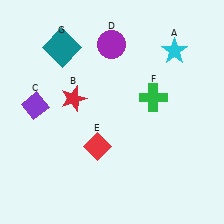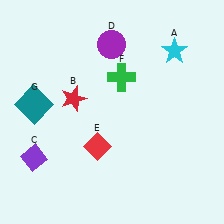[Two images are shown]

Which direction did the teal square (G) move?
The teal square (G) moved down.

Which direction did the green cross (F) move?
The green cross (F) moved left.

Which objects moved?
The objects that moved are: the purple diamond (C), the green cross (F), the teal square (G).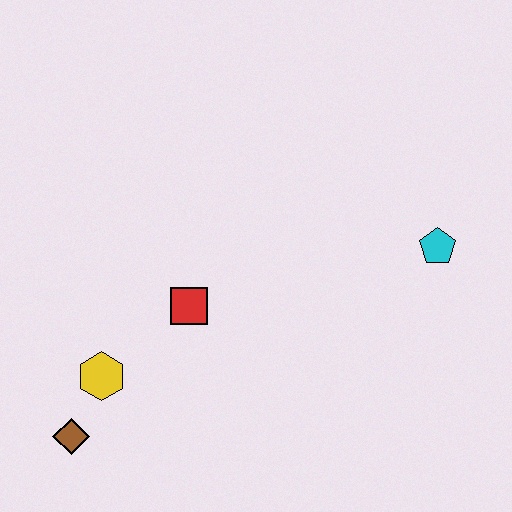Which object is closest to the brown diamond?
The yellow hexagon is closest to the brown diamond.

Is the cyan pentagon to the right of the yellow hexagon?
Yes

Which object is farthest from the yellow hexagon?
The cyan pentagon is farthest from the yellow hexagon.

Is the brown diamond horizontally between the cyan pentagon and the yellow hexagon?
No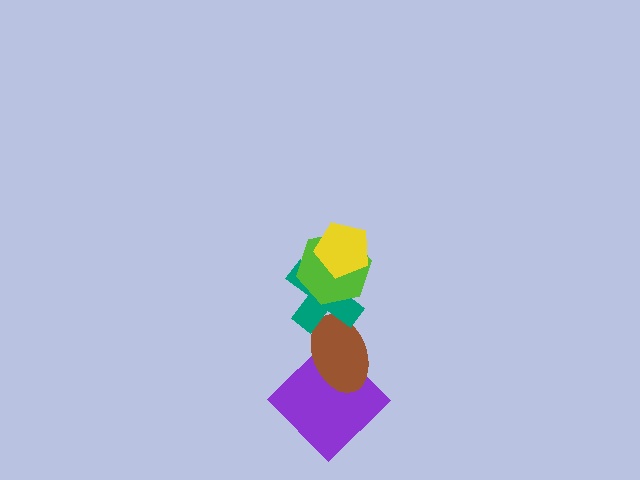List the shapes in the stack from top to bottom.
From top to bottom: the yellow pentagon, the lime hexagon, the teal cross, the brown ellipse, the purple diamond.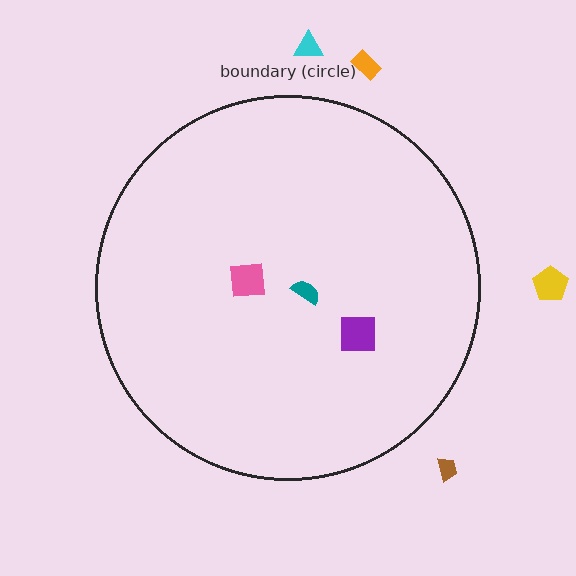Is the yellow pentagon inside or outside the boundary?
Outside.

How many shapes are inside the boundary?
3 inside, 4 outside.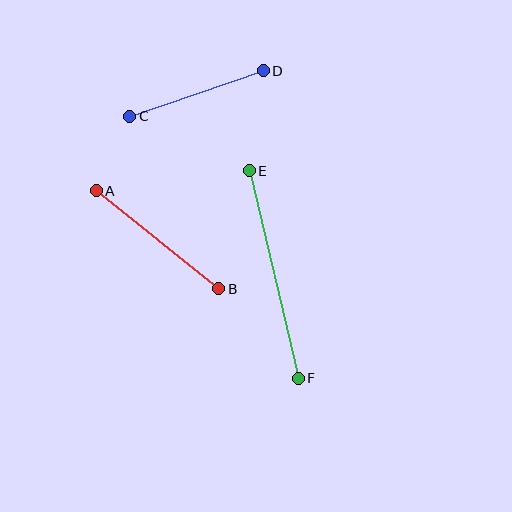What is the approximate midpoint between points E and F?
The midpoint is at approximately (274, 274) pixels.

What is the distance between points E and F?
The distance is approximately 213 pixels.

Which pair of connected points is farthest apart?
Points E and F are farthest apart.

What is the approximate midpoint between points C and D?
The midpoint is at approximately (197, 94) pixels.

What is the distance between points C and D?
The distance is approximately 141 pixels.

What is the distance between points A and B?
The distance is approximately 157 pixels.